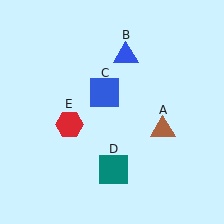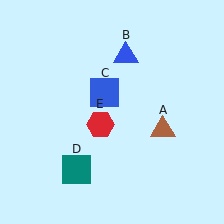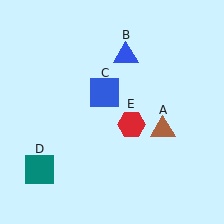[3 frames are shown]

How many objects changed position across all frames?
2 objects changed position: teal square (object D), red hexagon (object E).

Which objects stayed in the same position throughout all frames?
Brown triangle (object A) and blue triangle (object B) and blue square (object C) remained stationary.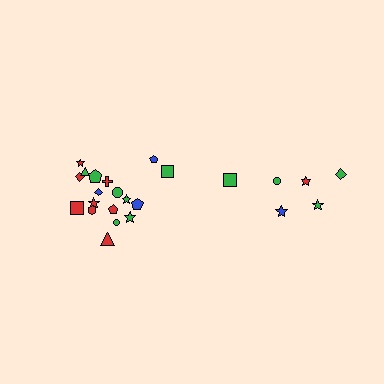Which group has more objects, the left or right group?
The left group.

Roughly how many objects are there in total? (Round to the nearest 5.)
Roughly 25 objects in total.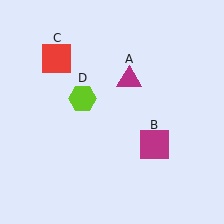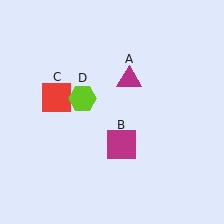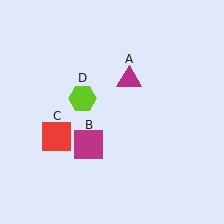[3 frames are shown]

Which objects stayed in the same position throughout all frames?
Magenta triangle (object A) and lime hexagon (object D) remained stationary.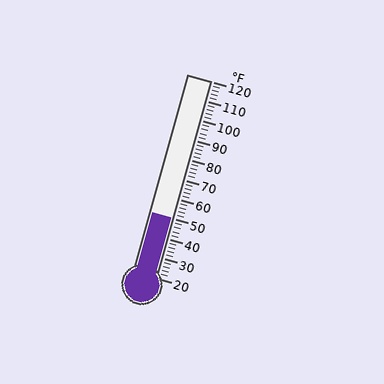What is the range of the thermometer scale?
The thermometer scale ranges from 20°F to 120°F.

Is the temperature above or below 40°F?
The temperature is above 40°F.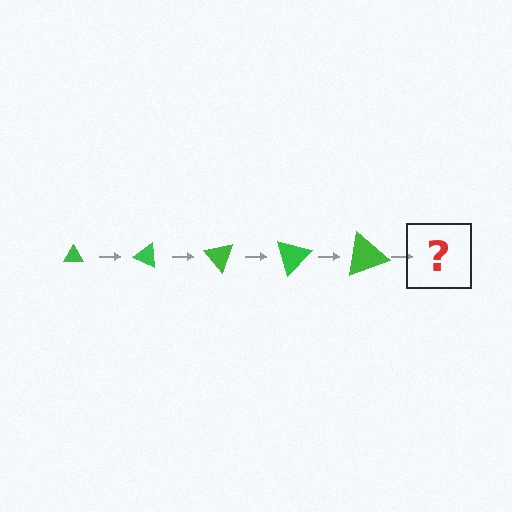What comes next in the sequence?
The next element should be a triangle, larger than the previous one and rotated 125 degrees from the start.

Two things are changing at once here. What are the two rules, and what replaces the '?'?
The two rules are that the triangle grows larger each step and it rotates 25 degrees each step. The '?' should be a triangle, larger than the previous one and rotated 125 degrees from the start.